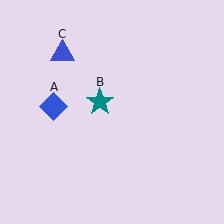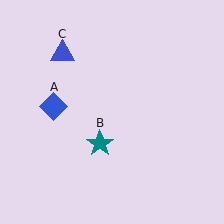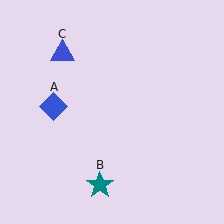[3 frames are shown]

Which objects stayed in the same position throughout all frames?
Blue diamond (object A) and blue triangle (object C) remained stationary.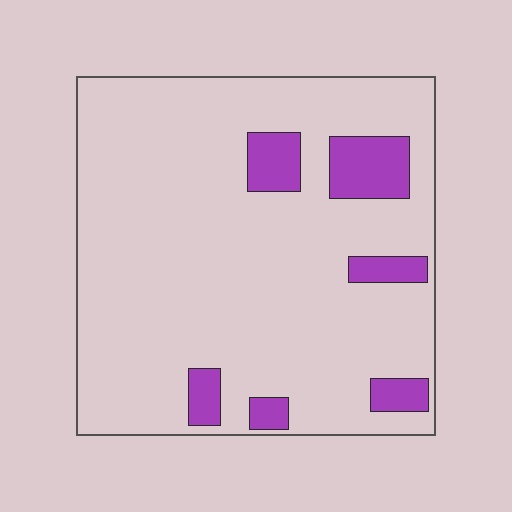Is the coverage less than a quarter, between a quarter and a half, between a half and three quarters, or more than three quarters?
Less than a quarter.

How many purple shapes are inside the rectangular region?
6.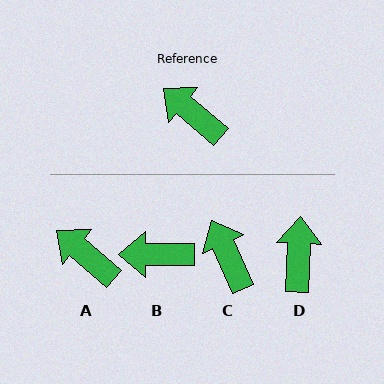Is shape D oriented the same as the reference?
No, it is off by about 52 degrees.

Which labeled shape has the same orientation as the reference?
A.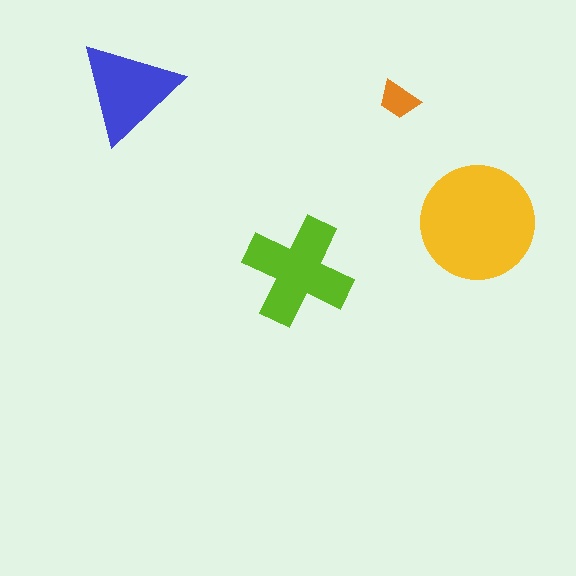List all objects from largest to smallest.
The yellow circle, the lime cross, the blue triangle, the orange trapezoid.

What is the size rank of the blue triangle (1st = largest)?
3rd.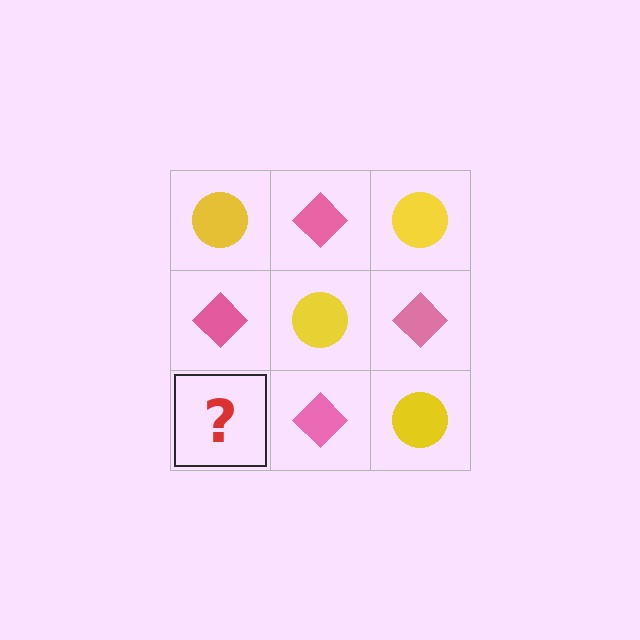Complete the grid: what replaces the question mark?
The question mark should be replaced with a yellow circle.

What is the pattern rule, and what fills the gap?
The rule is that it alternates yellow circle and pink diamond in a checkerboard pattern. The gap should be filled with a yellow circle.